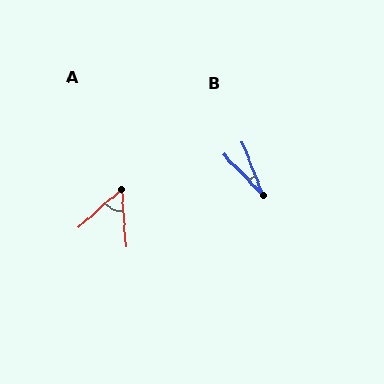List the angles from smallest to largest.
B (22°), A (53°).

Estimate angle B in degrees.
Approximately 22 degrees.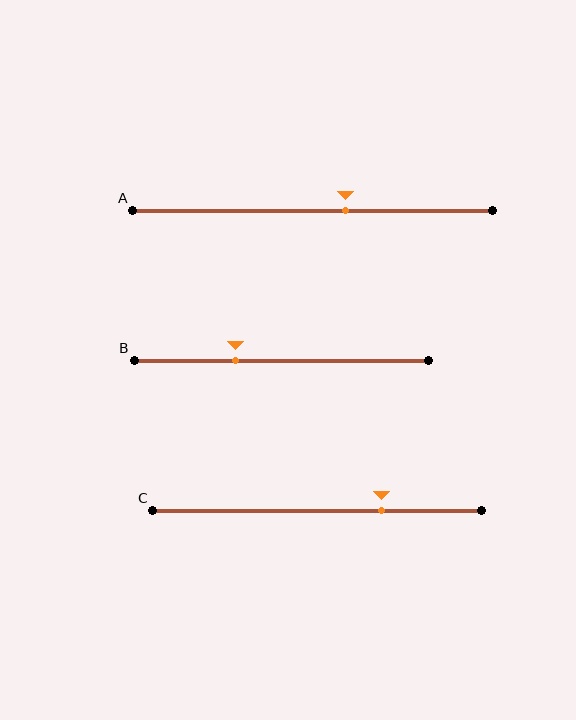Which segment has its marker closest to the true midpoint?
Segment A has its marker closest to the true midpoint.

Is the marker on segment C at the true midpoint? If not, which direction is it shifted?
No, the marker on segment C is shifted to the right by about 20% of the segment length.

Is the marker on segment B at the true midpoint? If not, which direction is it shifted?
No, the marker on segment B is shifted to the left by about 15% of the segment length.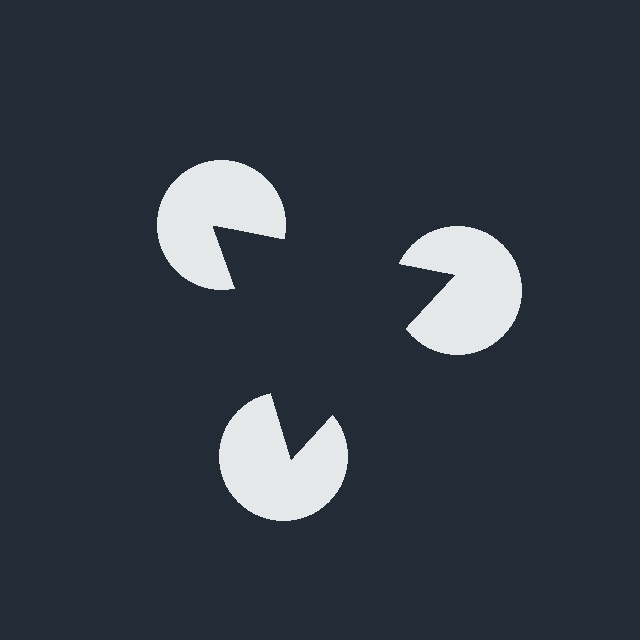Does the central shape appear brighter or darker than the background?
It typically appears slightly darker than the background, even though no actual brightness change is drawn.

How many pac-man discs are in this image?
There are 3 — one at each vertex of the illusory triangle.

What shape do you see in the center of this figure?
An illusory triangle — its edges are inferred from the aligned wedge cuts in the pac-man discs, not physically drawn.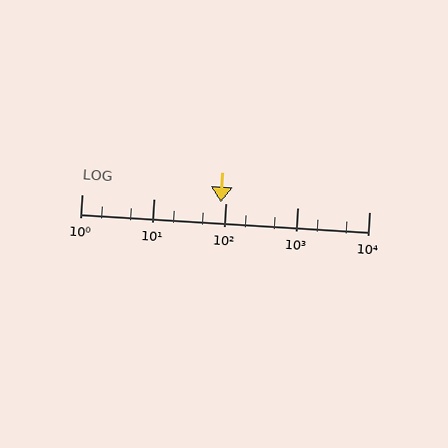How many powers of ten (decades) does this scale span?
The scale spans 4 decades, from 1 to 10000.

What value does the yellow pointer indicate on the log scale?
The pointer indicates approximately 86.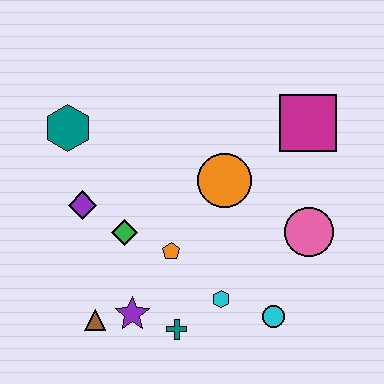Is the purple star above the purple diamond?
No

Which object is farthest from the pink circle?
The teal hexagon is farthest from the pink circle.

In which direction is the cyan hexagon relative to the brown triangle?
The cyan hexagon is to the right of the brown triangle.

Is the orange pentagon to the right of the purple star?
Yes